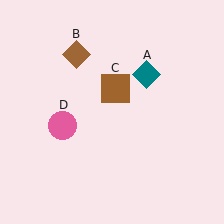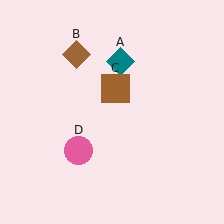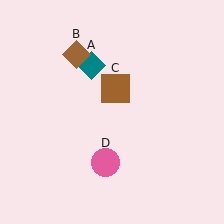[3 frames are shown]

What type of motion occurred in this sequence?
The teal diamond (object A), pink circle (object D) rotated counterclockwise around the center of the scene.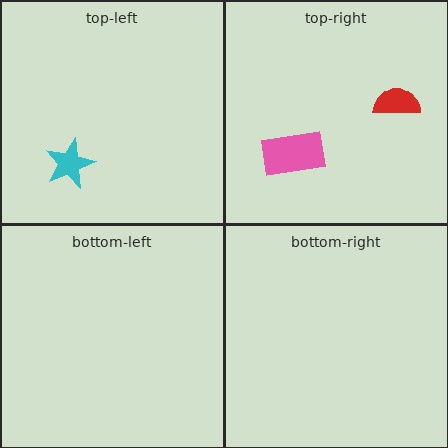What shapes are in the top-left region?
The cyan star.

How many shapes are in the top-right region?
2.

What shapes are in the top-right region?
The pink rectangle, the red semicircle.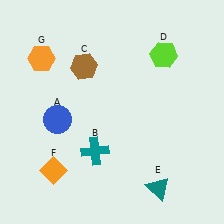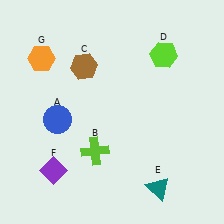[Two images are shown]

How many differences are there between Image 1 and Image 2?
There are 2 differences between the two images.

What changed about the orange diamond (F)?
In Image 1, F is orange. In Image 2, it changed to purple.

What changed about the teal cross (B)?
In Image 1, B is teal. In Image 2, it changed to lime.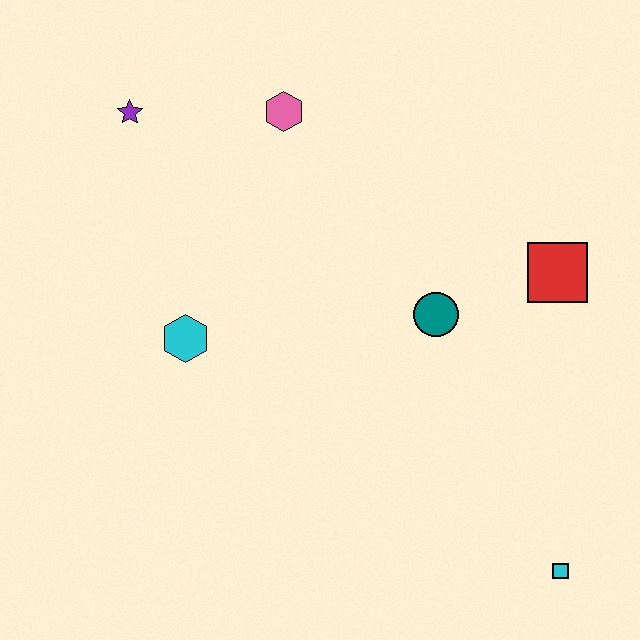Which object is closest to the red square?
The teal circle is closest to the red square.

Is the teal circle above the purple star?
No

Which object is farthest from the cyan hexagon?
The cyan square is farthest from the cyan hexagon.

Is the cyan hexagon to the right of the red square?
No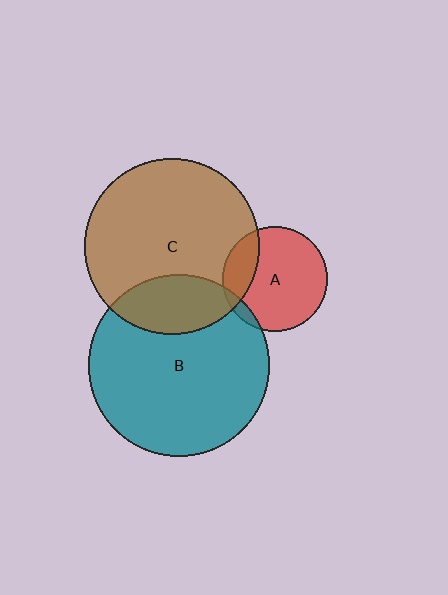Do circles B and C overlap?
Yes.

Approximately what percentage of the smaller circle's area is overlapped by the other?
Approximately 25%.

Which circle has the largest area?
Circle B (teal).